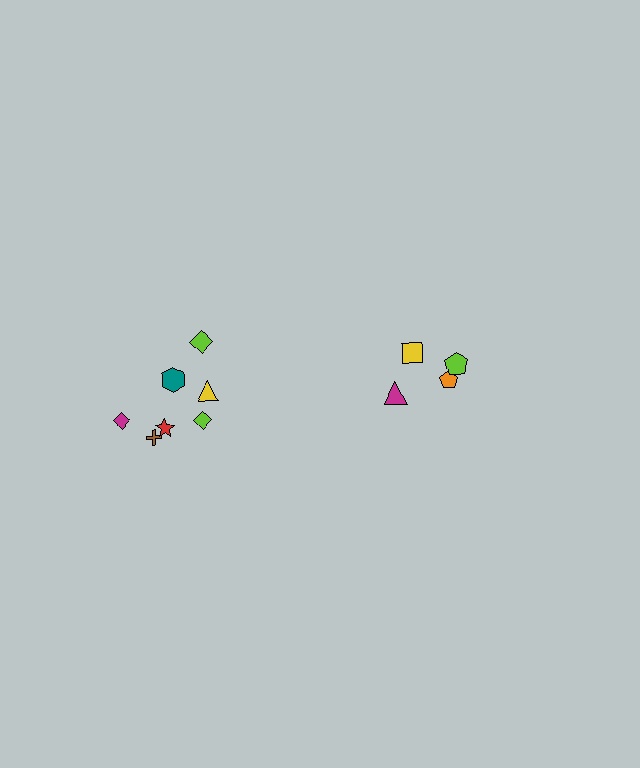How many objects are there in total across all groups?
There are 11 objects.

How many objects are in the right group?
There are 4 objects.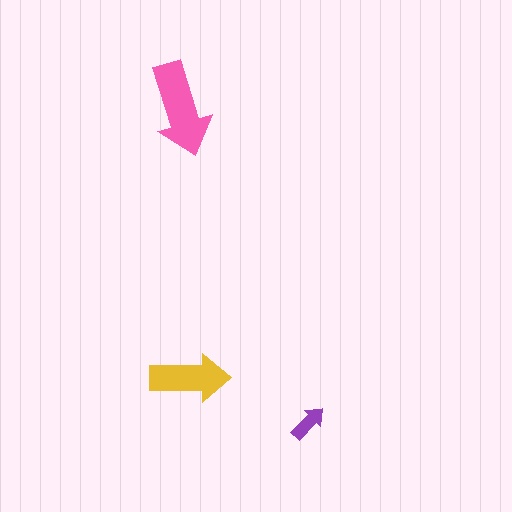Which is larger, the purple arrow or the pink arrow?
The pink one.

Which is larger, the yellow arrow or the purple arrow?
The yellow one.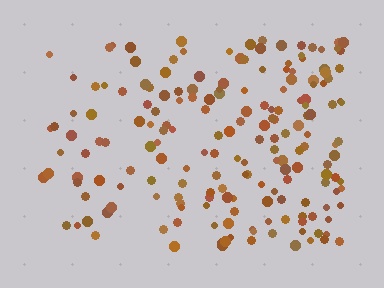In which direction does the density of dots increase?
From left to right, with the right side densest.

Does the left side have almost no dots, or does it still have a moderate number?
Still a moderate number, just noticeably fewer than the right.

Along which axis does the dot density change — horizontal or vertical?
Horizontal.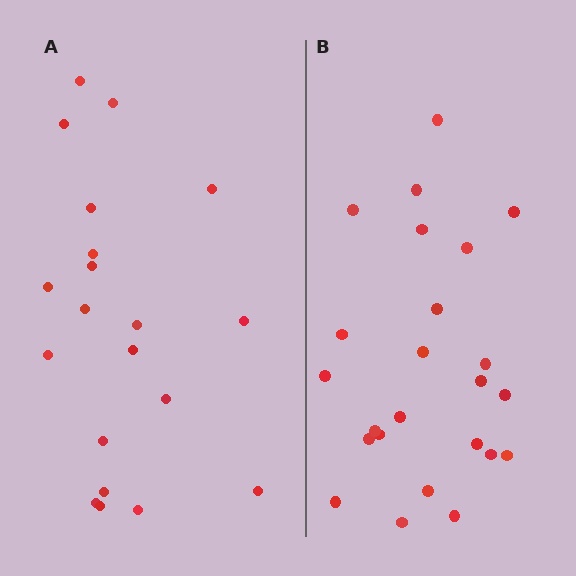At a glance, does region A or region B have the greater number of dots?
Region B (the right region) has more dots.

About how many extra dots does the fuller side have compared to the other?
Region B has about 4 more dots than region A.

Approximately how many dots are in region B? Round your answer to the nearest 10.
About 20 dots. (The exact count is 24, which rounds to 20.)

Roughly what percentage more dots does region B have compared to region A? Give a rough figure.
About 20% more.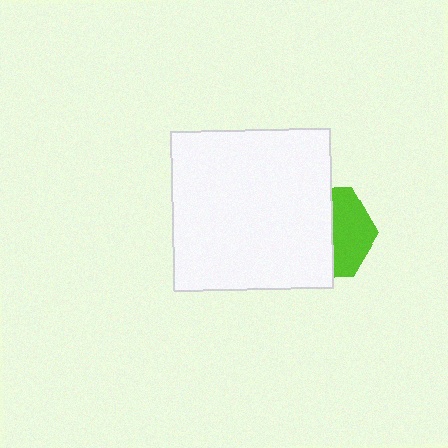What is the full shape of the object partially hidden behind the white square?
The partially hidden object is a lime hexagon.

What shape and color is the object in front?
The object in front is a white square.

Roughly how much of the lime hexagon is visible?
A small part of it is visible (roughly 42%).